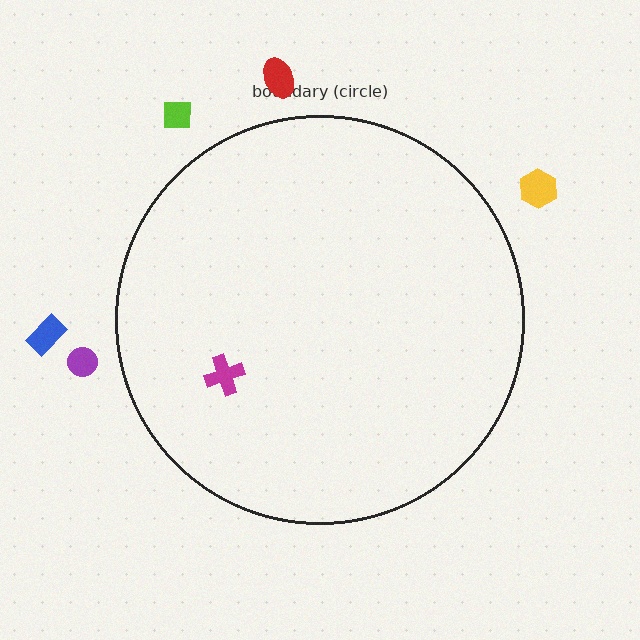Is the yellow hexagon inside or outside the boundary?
Outside.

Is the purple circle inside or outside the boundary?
Outside.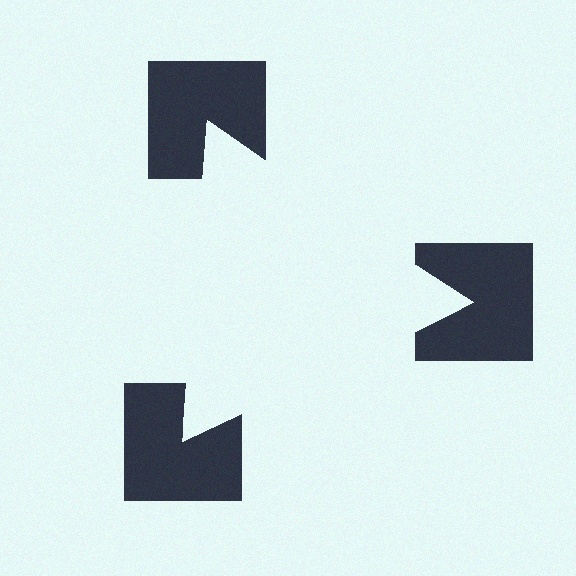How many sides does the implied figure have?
3 sides.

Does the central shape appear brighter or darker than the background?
It typically appears slightly brighter than the background, even though no actual brightness change is drawn.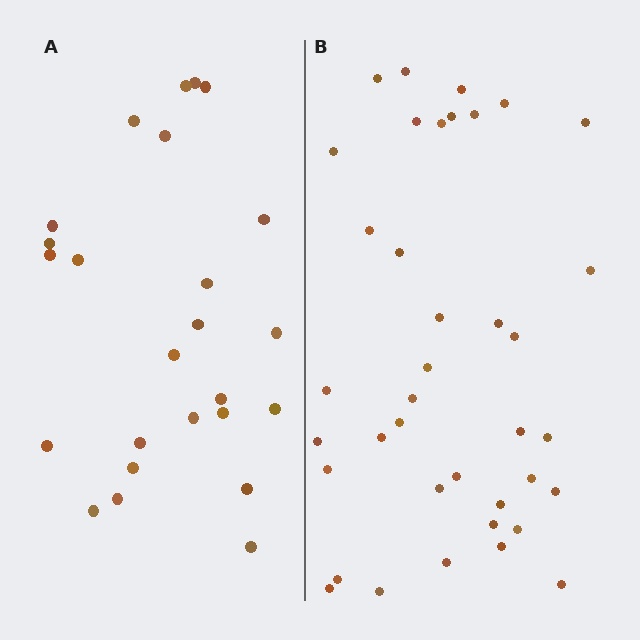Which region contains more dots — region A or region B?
Region B (the right region) has more dots.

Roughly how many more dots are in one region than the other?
Region B has approximately 15 more dots than region A.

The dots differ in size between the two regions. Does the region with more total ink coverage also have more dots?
No. Region A has more total ink coverage because its dots are larger, but region B actually contains more individual dots. Total area can be misleading — the number of items is what matters here.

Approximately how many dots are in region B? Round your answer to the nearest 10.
About 40 dots. (The exact count is 38, which rounds to 40.)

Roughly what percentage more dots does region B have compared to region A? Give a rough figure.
About 50% more.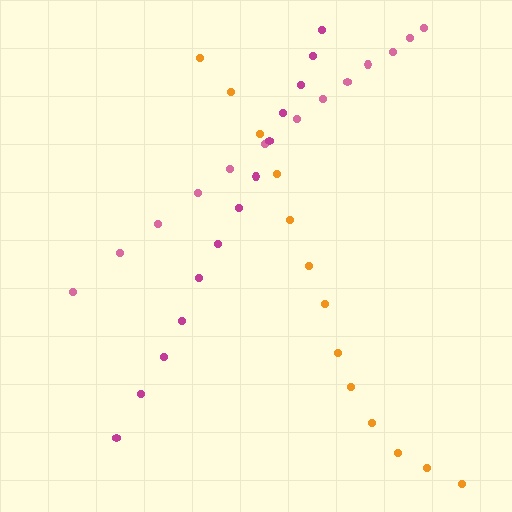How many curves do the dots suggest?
There are 3 distinct paths.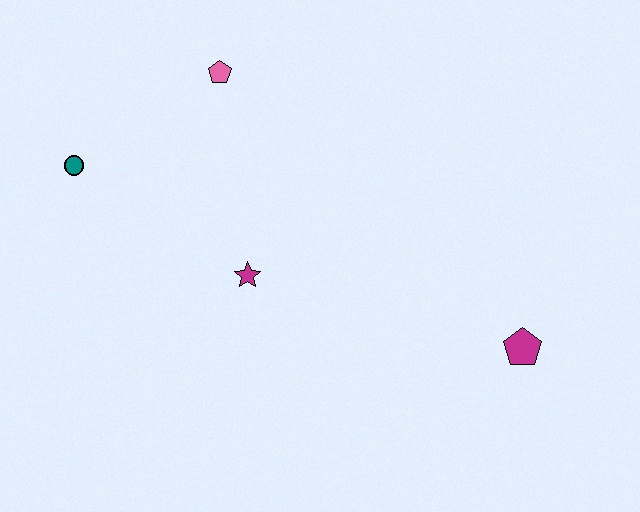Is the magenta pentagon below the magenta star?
Yes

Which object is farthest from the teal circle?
The magenta pentagon is farthest from the teal circle.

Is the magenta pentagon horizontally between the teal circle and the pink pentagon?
No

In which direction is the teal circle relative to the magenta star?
The teal circle is to the left of the magenta star.